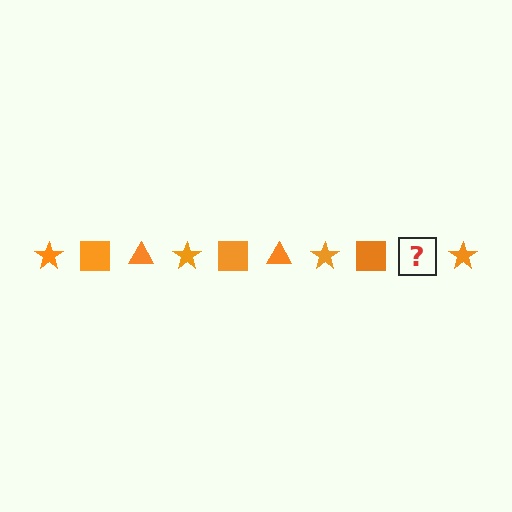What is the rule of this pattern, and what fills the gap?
The rule is that the pattern cycles through star, square, triangle shapes in orange. The gap should be filled with an orange triangle.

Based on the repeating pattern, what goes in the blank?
The blank should be an orange triangle.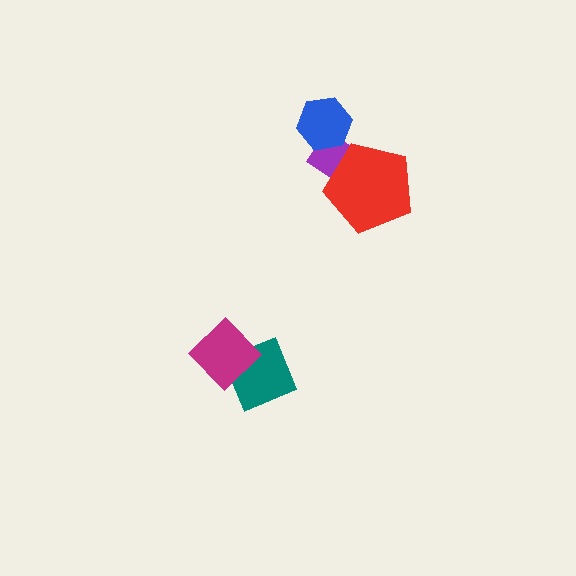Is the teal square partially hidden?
Yes, it is partially covered by another shape.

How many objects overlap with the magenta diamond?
1 object overlaps with the magenta diamond.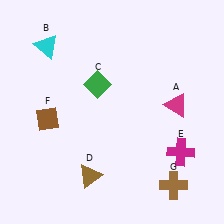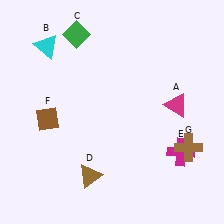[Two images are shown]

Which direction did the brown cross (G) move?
The brown cross (G) moved up.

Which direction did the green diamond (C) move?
The green diamond (C) moved up.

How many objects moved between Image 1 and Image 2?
2 objects moved between the two images.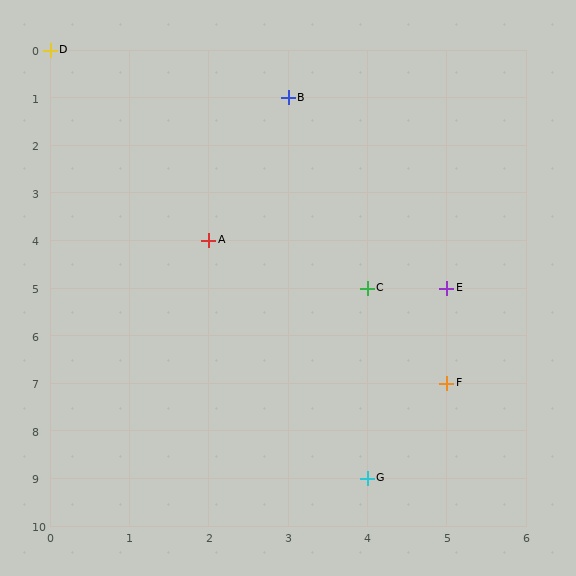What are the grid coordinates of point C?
Point C is at grid coordinates (4, 5).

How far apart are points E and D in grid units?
Points E and D are 5 columns and 5 rows apart (about 7.1 grid units diagonally).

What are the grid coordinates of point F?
Point F is at grid coordinates (5, 7).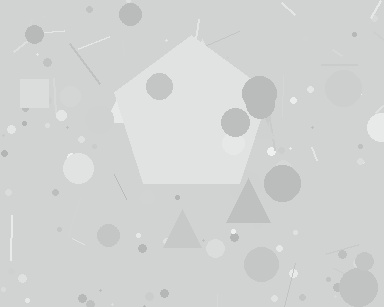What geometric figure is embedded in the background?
A pentagon is embedded in the background.